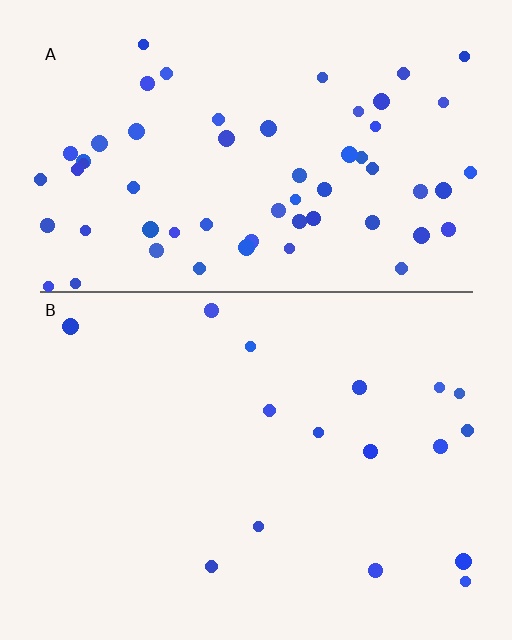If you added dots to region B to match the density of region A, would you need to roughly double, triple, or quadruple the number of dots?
Approximately quadruple.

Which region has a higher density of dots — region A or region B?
A (the top).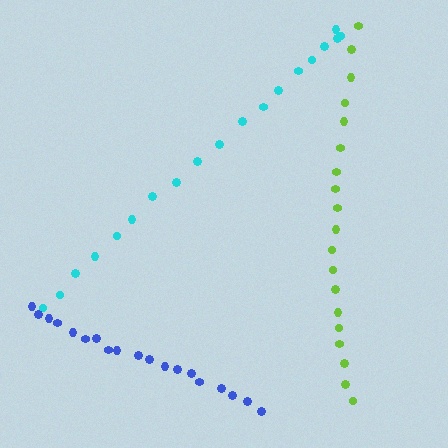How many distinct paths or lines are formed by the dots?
There are 3 distinct paths.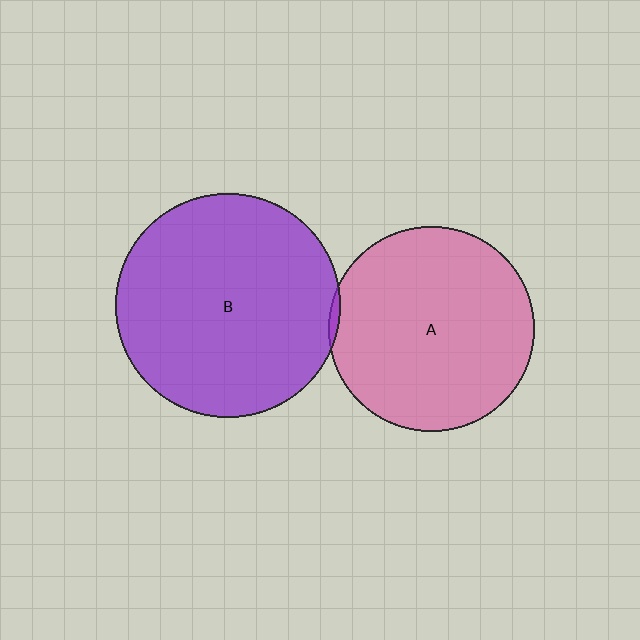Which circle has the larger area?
Circle B (purple).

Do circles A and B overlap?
Yes.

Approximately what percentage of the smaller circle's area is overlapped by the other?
Approximately 5%.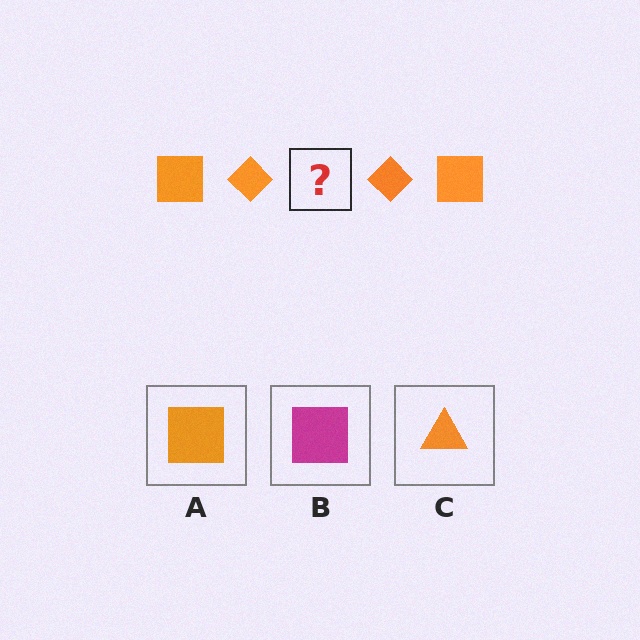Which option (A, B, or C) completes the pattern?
A.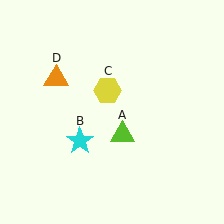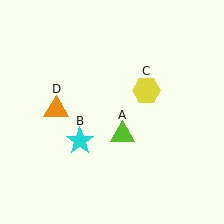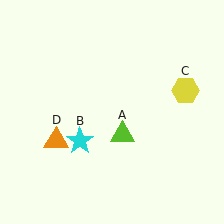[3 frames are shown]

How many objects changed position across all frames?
2 objects changed position: yellow hexagon (object C), orange triangle (object D).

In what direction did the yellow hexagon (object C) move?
The yellow hexagon (object C) moved right.